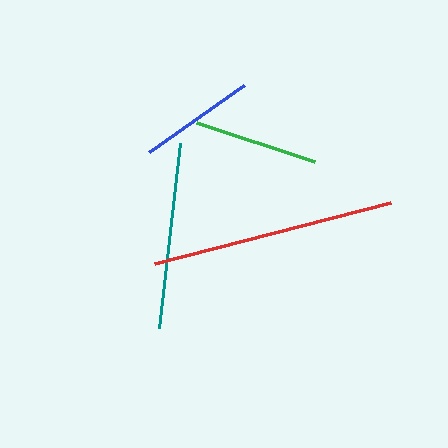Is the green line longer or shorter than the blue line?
The green line is longer than the blue line.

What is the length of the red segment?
The red segment is approximately 244 pixels long.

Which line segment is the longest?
The red line is the longest at approximately 244 pixels.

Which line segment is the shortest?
The blue line is the shortest at approximately 116 pixels.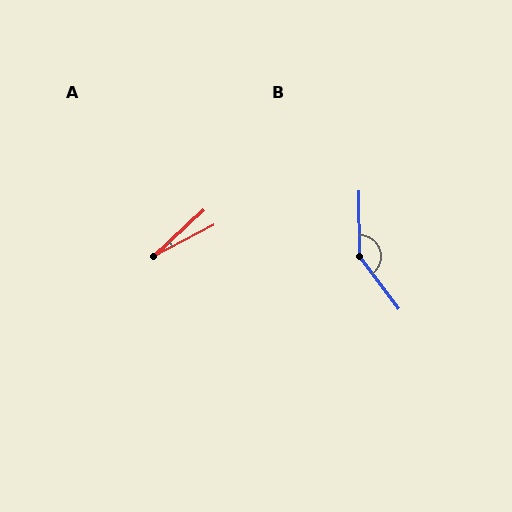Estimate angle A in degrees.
Approximately 15 degrees.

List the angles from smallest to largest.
A (15°), B (144°).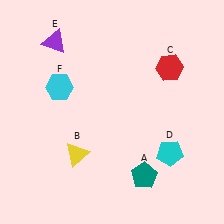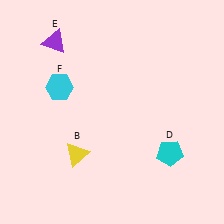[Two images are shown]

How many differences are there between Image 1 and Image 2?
There are 2 differences between the two images.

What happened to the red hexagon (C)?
The red hexagon (C) was removed in Image 2. It was in the top-right area of Image 1.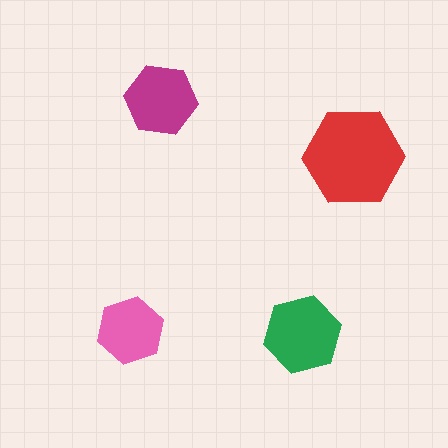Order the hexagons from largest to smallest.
the red one, the green one, the magenta one, the pink one.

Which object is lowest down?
The green hexagon is bottommost.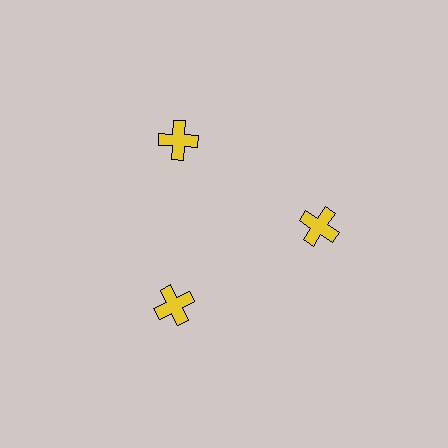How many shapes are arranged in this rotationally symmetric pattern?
There are 3 shapes, arranged in 3 groups of 1.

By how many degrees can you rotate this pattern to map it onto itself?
The pattern maps onto itself every 120 degrees of rotation.